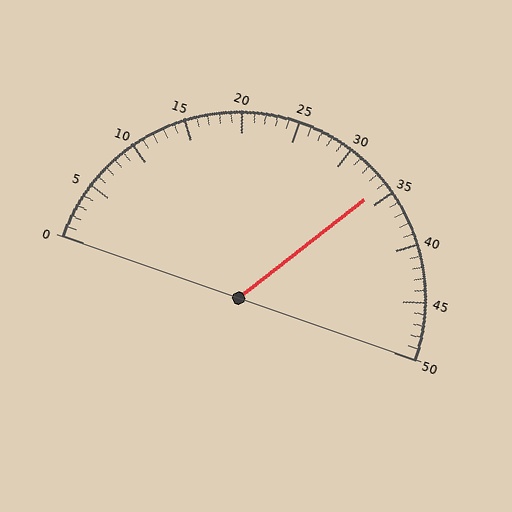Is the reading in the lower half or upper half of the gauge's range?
The reading is in the upper half of the range (0 to 50).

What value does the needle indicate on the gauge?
The needle indicates approximately 34.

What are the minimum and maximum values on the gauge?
The gauge ranges from 0 to 50.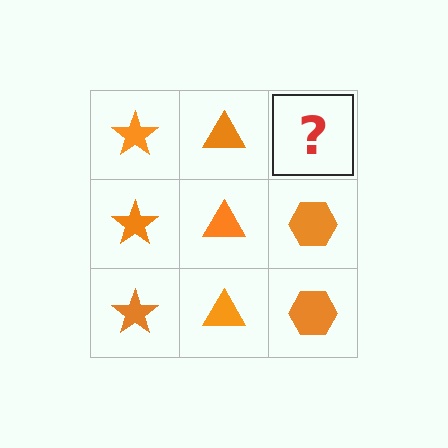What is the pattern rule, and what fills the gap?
The rule is that each column has a consistent shape. The gap should be filled with an orange hexagon.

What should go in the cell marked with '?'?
The missing cell should contain an orange hexagon.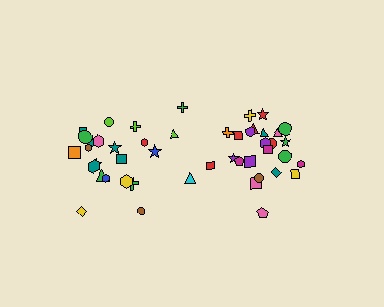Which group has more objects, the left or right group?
The right group.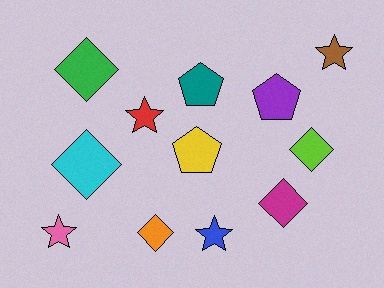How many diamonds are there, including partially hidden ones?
There are 5 diamonds.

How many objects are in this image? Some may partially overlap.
There are 12 objects.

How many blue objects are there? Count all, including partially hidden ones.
There is 1 blue object.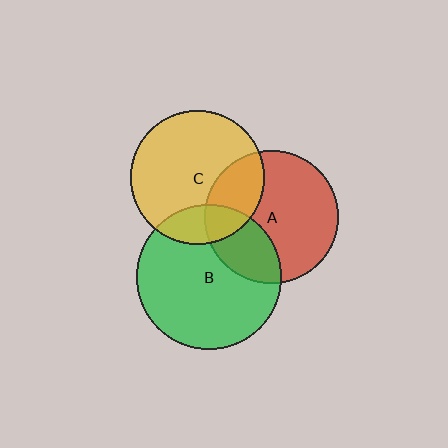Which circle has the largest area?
Circle B (green).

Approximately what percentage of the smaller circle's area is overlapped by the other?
Approximately 30%.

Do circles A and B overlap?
Yes.